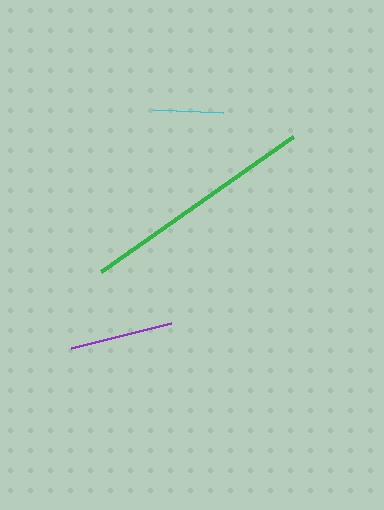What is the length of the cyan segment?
The cyan segment is approximately 69 pixels long.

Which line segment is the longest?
The green line is the longest at approximately 235 pixels.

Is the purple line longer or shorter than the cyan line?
The purple line is longer than the cyan line.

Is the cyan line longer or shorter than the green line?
The green line is longer than the cyan line.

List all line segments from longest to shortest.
From longest to shortest: green, purple, cyan.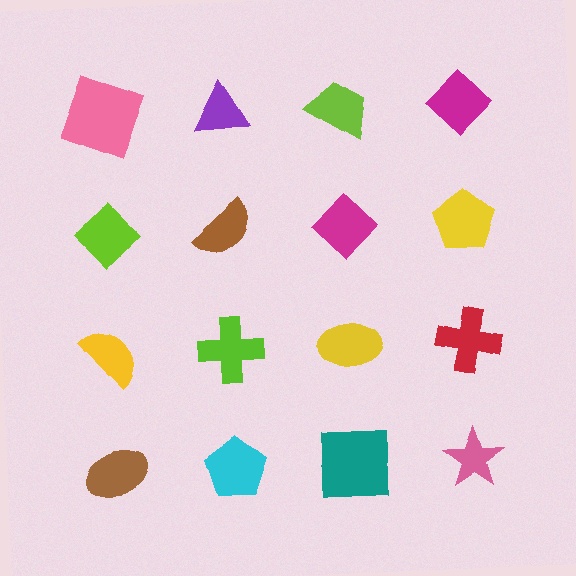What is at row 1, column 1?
A pink square.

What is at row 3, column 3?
A yellow ellipse.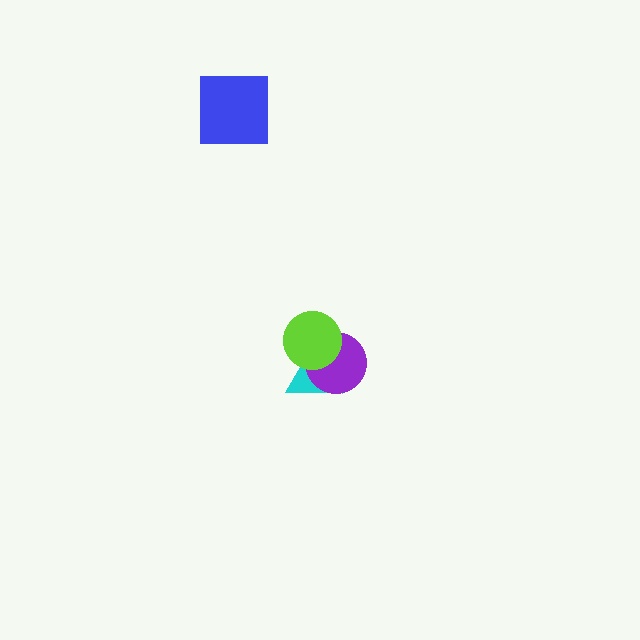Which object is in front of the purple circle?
The lime circle is in front of the purple circle.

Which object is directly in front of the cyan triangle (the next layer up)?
The purple circle is directly in front of the cyan triangle.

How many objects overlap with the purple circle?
2 objects overlap with the purple circle.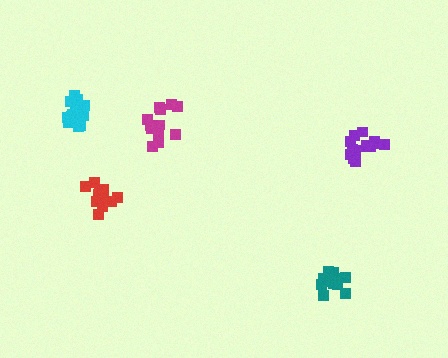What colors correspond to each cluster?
The clusters are colored: cyan, magenta, purple, red, teal.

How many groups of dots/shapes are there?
There are 5 groups.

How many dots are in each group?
Group 1: 16 dots, Group 2: 13 dots, Group 3: 14 dots, Group 4: 12 dots, Group 5: 14 dots (69 total).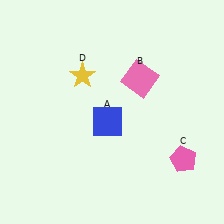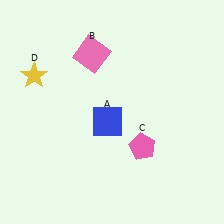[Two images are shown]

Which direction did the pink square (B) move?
The pink square (B) moved left.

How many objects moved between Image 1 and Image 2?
3 objects moved between the two images.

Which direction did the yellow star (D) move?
The yellow star (D) moved left.